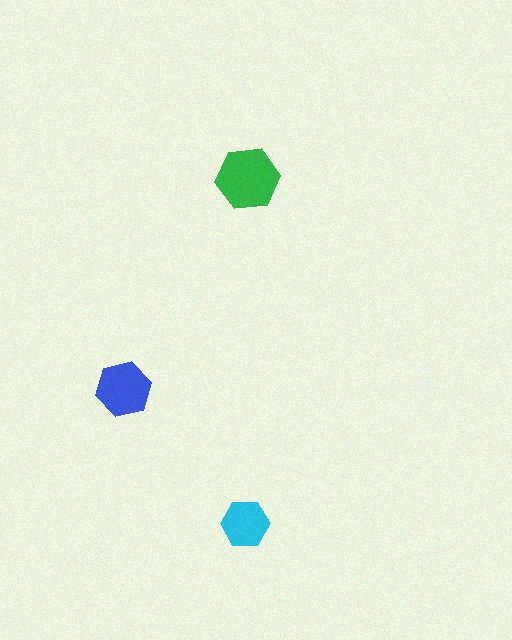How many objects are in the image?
There are 3 objects in the image.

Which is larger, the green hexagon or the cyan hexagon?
The green one.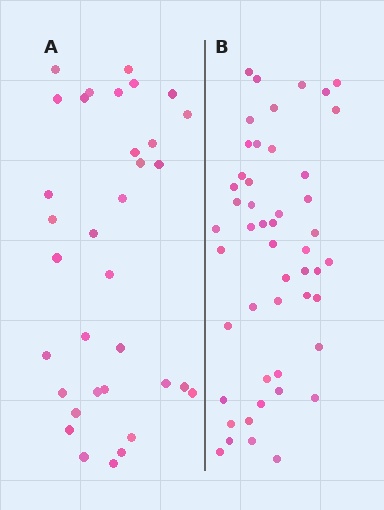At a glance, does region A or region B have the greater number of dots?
Region B (the right region) has more dots.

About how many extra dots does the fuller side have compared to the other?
Region B has approximately 15 more dots than region A.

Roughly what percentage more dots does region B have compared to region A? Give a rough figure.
About 45% more.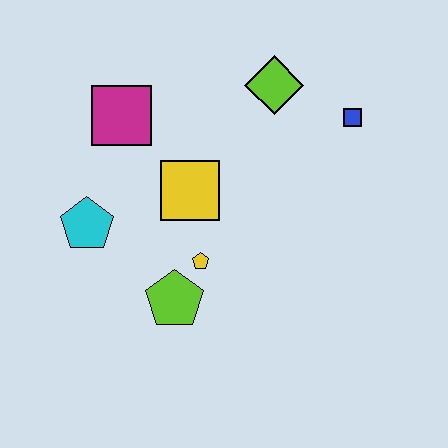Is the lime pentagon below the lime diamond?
Yes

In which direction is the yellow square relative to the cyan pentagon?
The yellow square is to the right of the cyan pentagon.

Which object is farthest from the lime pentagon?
The blue square is farthest from the lime pentagon.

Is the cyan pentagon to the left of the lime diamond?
Yes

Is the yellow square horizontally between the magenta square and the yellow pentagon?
Yes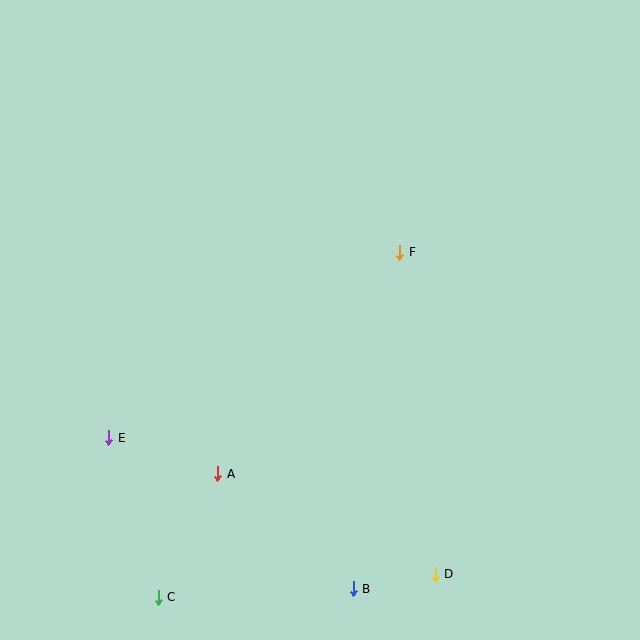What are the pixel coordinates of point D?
Point D is at (435, 574).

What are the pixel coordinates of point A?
Point A is at (218, 474).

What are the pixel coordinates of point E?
Point E is at (109, 438).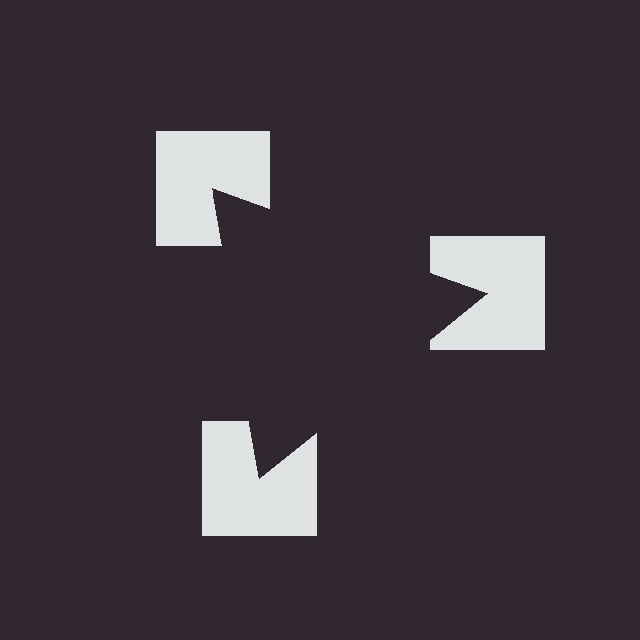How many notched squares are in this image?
There are 3 — one at each vertex of the illusory triangle.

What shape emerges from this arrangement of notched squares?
An illusory triangle — its edges are inferred from the aligned wedge cuts in the notched squares, not physically drawn.